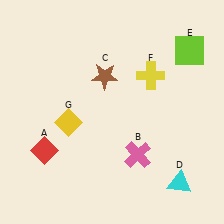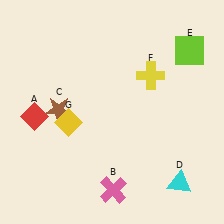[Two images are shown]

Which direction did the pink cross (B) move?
The pink cross (B) moved down.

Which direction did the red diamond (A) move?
The red diamond (A) moved up.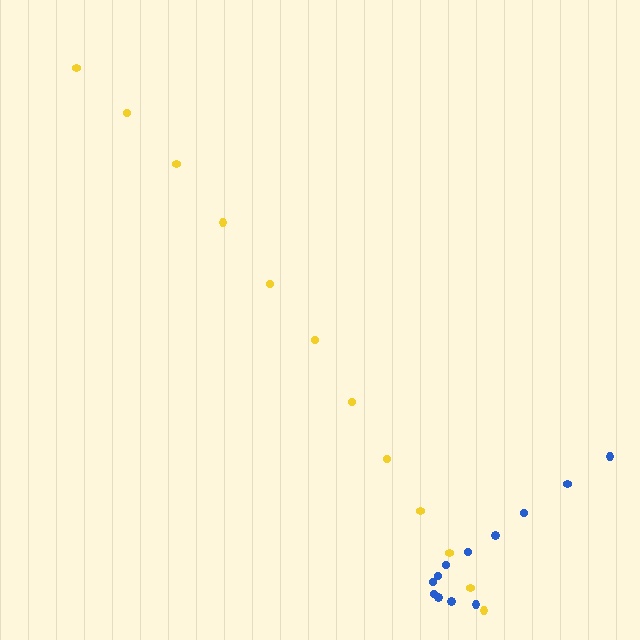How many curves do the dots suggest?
There are 2 distinct paths.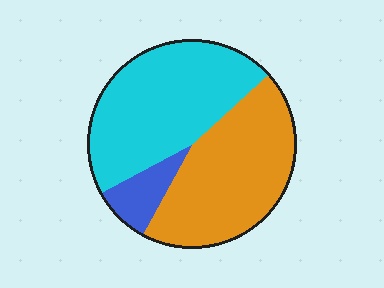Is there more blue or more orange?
Orange.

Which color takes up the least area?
Blue, at roughly 10%.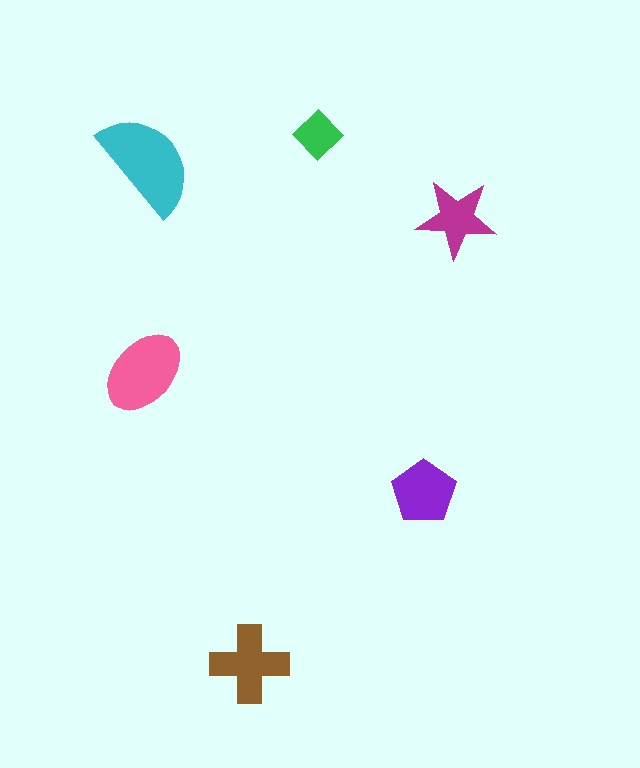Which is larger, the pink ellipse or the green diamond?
The pink ellipse.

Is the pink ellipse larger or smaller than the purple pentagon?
Larger.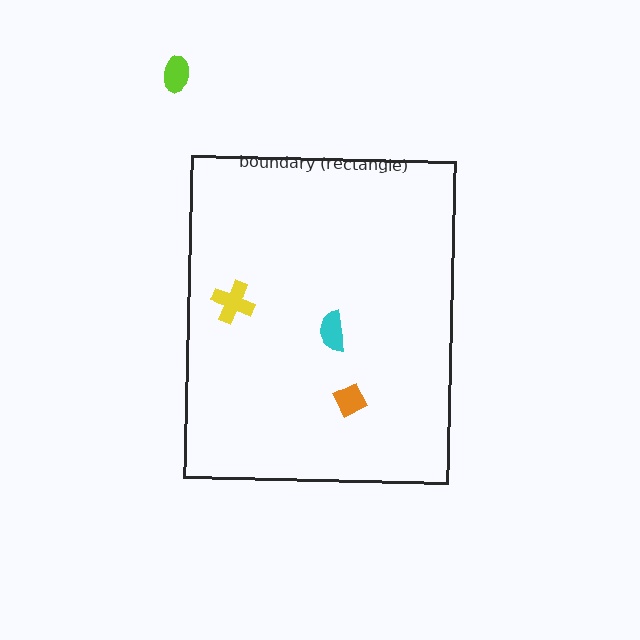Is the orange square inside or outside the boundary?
Inside.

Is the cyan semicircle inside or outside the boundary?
Inside.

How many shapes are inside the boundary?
3 inside, 1 outside.